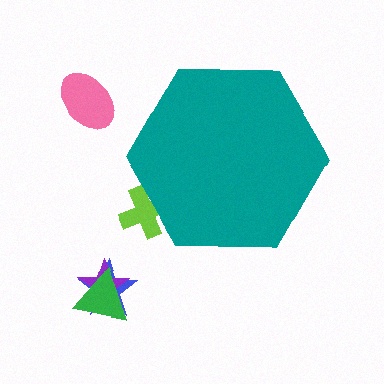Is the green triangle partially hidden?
No, the green triangle is fully visible.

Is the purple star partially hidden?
No, the purple star is fully visible.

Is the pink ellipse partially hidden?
No, the pink ellipse is fully visible.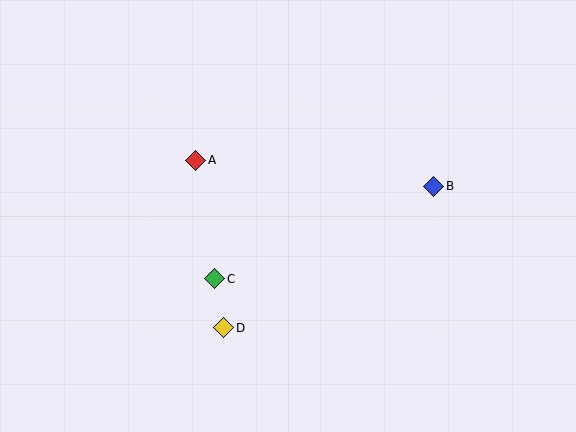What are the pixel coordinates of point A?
Point A is at (196, 160).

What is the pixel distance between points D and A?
The distance between D and A is 170 pixels.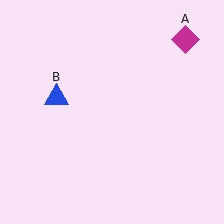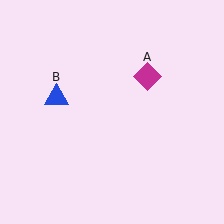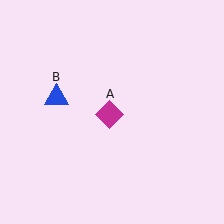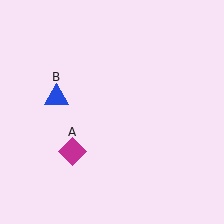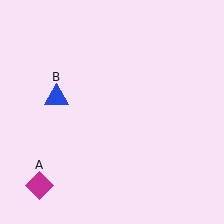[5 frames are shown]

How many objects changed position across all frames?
1 object changed position: magenta diamond (object A).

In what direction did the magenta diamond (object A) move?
The magenta diamond (object A) moved down and to the left.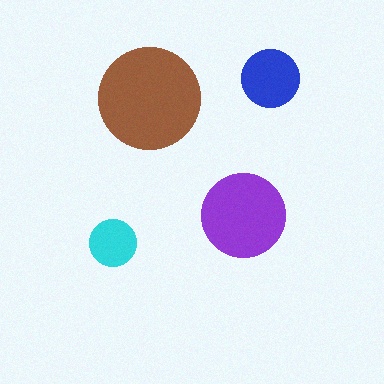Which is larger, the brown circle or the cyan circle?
The brown one.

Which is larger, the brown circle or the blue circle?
The brown one.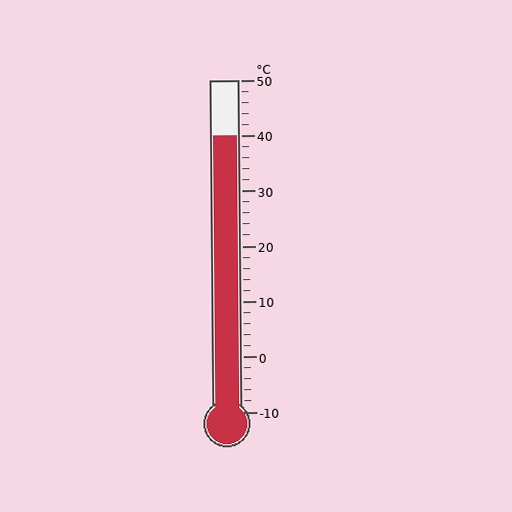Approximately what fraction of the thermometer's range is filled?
The thermometer is filled to approximately 85% of its range.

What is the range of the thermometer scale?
The thermometer scale ranges from -10°C to 50°C.